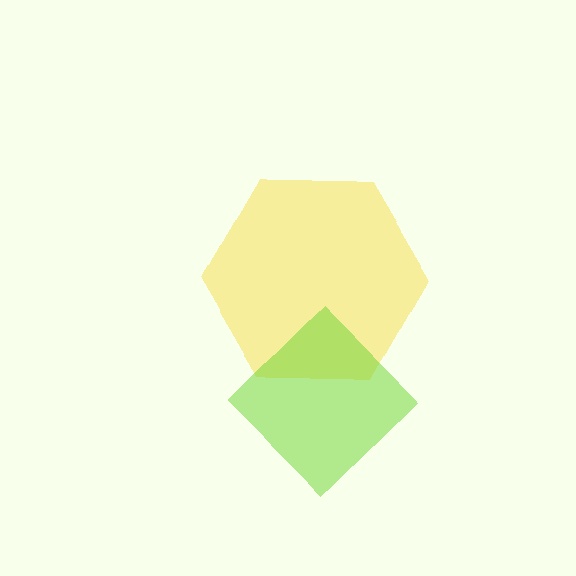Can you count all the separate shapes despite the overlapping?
Yes, there are 2 separate shapes.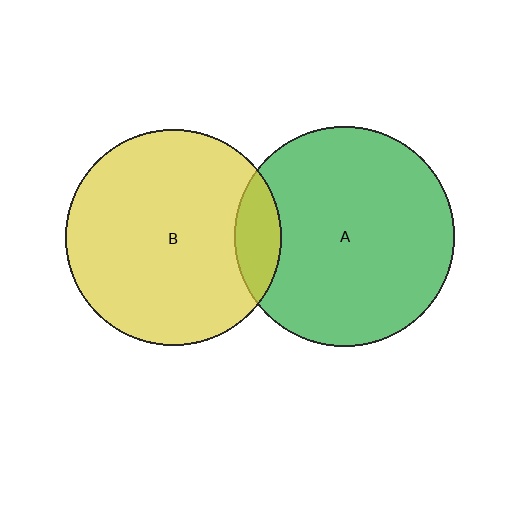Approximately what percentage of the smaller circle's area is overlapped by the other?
Approximately 10%.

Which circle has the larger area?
Circle A (green).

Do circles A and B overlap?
Yes.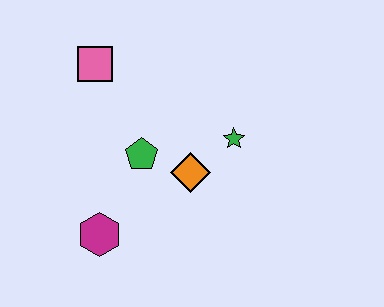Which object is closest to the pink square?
The green pentagon is closest to the pink square.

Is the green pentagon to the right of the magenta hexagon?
Yes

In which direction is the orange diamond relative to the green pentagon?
The orange diamond is to the right of the green pentagon.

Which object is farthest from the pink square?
The magenta hexagon is farthest from the pink square.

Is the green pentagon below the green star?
Yes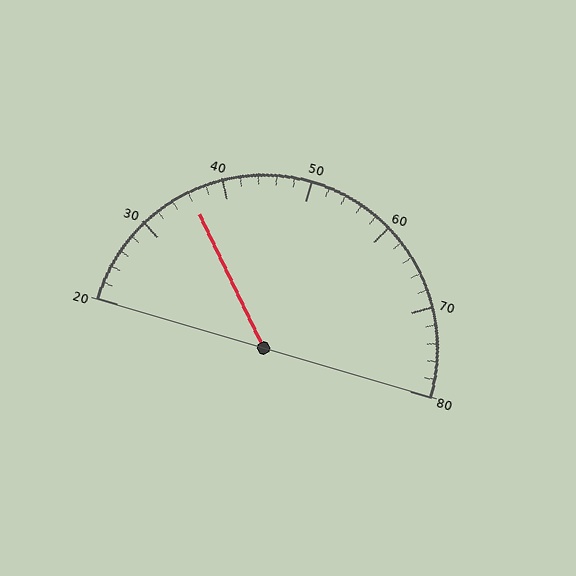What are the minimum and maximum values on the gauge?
The gauge ranges from 20 to 80.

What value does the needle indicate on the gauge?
The needle indicates approximately 36.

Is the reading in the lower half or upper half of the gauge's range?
The reading is in the lower half of the range (20 to 80).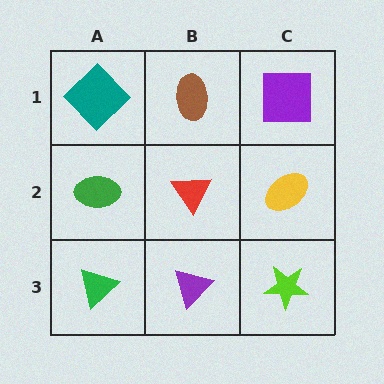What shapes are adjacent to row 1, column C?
A yellow ellipse (row 2, column C), a brown ellipse (row 1, column B).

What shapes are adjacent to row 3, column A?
A green ellipse (row 2, column A), a purple triangle (row 3, column B).